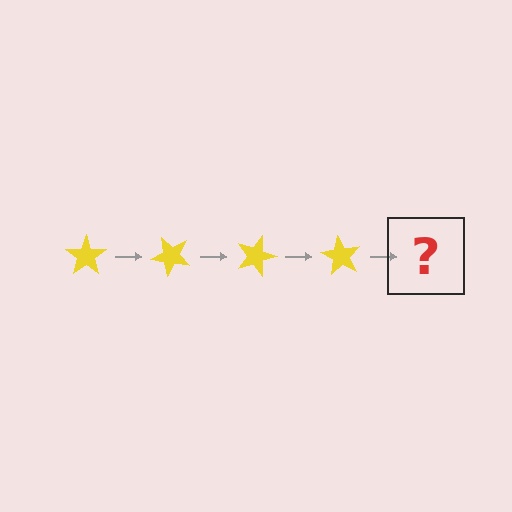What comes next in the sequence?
The next element should be a yellow star rotated 180 degrees.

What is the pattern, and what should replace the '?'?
The pattern is that the star rotates 45 degrees each step. The '?' should be a yellow star rotated 180 degrees.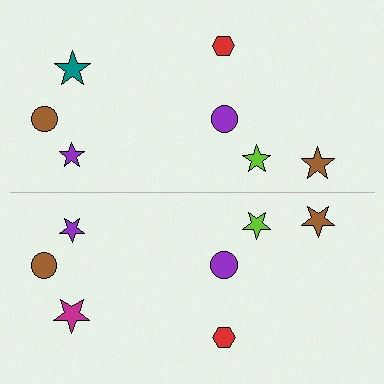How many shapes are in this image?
There are 14 shapes in this image.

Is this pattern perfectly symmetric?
No, the pattern is not perfectly symmetric. The magenta star on the bottom side breaks the symmetry — its mirror counterpart is teal.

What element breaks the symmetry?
The magenta star on the bottom side breaks the symmetry — its mirror counterpart is teal.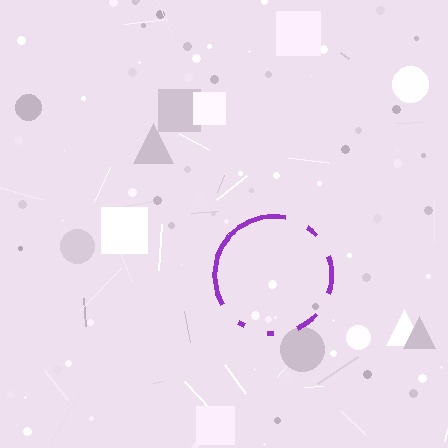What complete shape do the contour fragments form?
The contour fragments form a circle.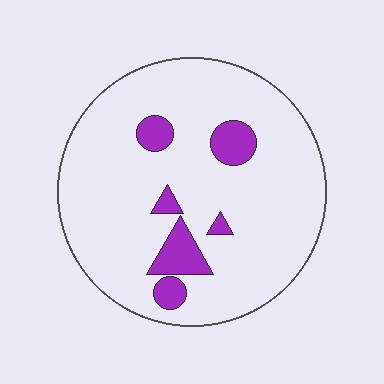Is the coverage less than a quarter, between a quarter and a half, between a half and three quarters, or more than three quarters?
Less than a quarter.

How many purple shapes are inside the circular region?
6.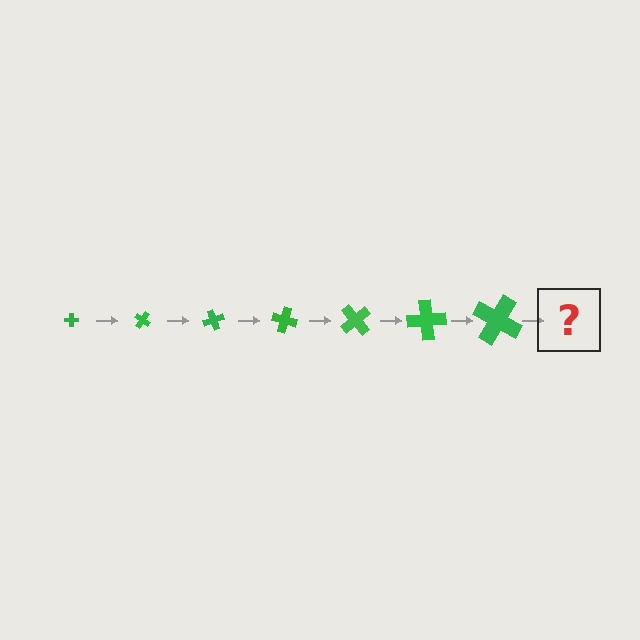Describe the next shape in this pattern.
It should be a cross, larger than the previous one and rotated 245 degrees from the start.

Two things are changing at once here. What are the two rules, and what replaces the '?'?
The two rules are that the cross grows larger each step and it rotates 35 degrees each step. The '?' should be a cross, larger than the previous one and rotated 245 degrees from the start.